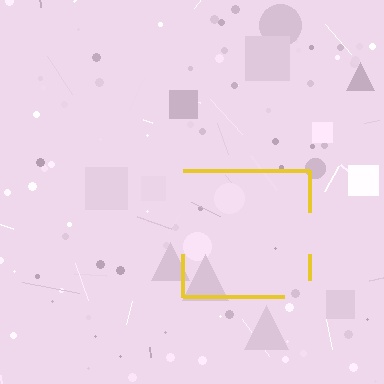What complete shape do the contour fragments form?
The contour fragments form a square.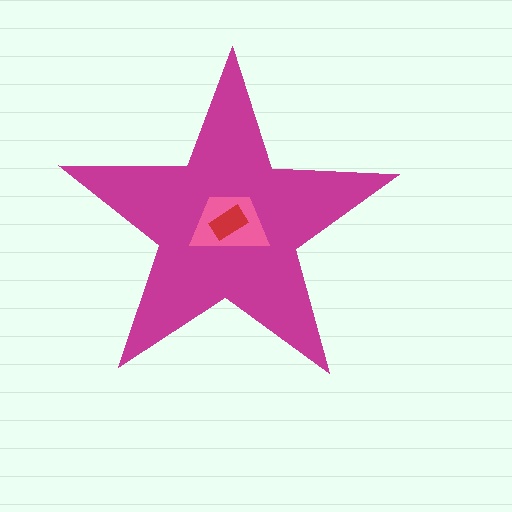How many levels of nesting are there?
3.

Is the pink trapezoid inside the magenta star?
Yes.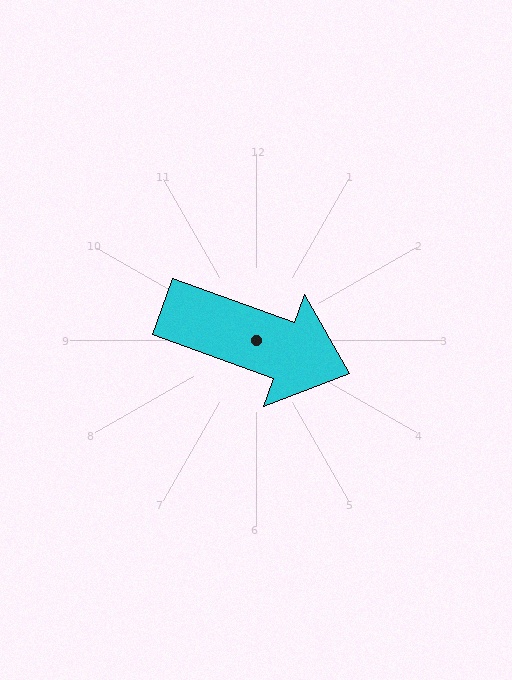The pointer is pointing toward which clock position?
Roughly 4 o'clock.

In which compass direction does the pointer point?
East.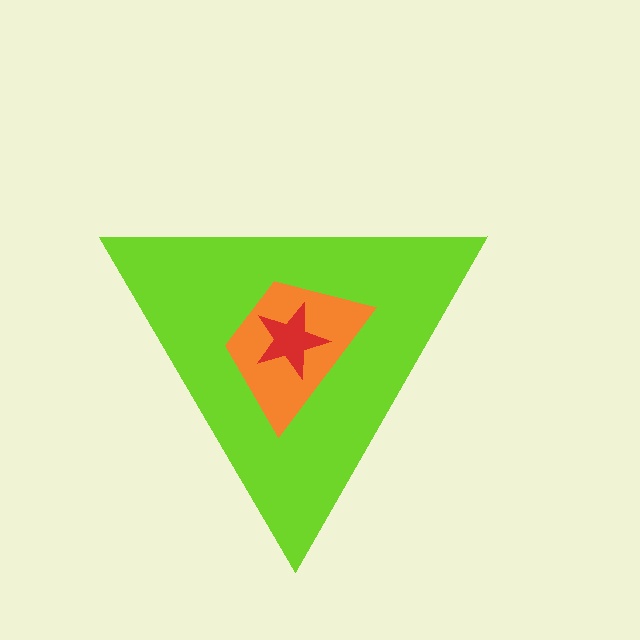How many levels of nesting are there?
3.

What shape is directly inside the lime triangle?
The orange trapezoid.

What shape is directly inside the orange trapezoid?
The red star.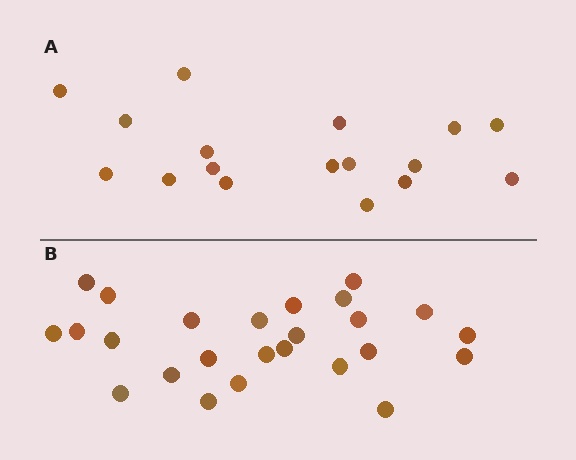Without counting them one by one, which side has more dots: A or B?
Region B (the bottom region) has more dots.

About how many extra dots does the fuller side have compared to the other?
Region B has roughly 8 or so more dots than region A.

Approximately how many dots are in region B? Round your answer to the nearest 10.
About 20 dots. (The exact count is 25, which rounds to 20.)